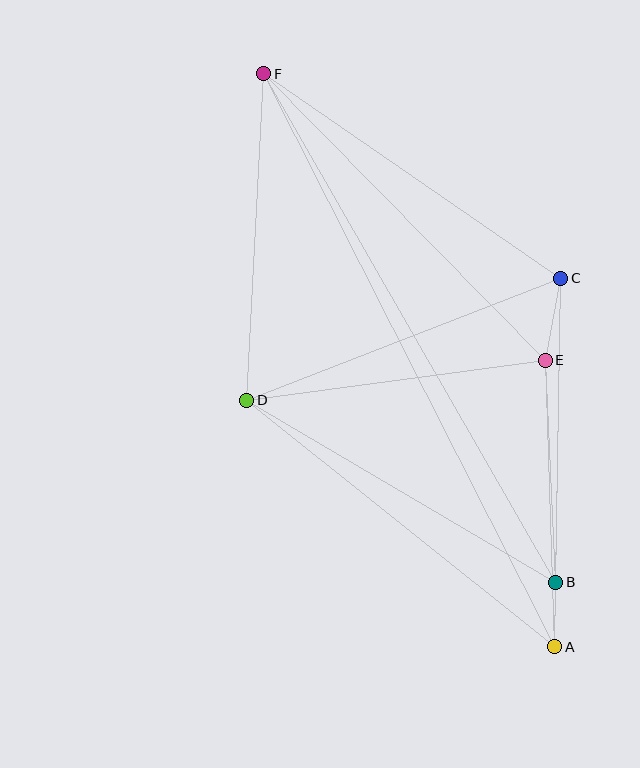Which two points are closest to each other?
Points A and B are closest to each other.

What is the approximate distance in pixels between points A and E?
The distance between A and E is approximately 287 pixels.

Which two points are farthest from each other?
Points A and F are farthest from each other.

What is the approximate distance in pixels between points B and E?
The distance between B and E is approximately 222 pixels.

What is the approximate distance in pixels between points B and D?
The distance between B and D is approximately 359 pixels.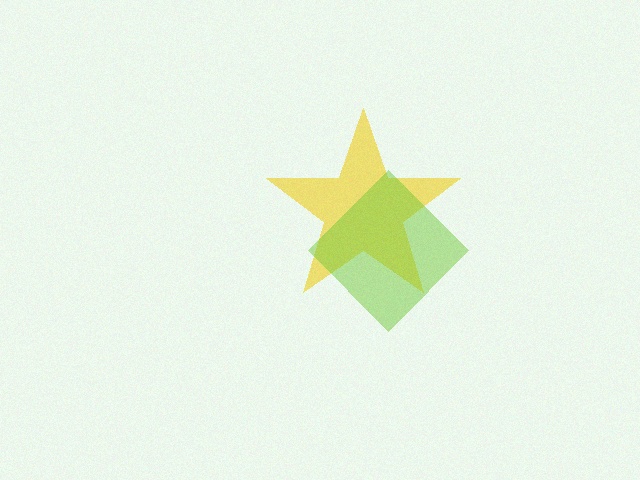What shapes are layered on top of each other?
The layered shapes are: a yellow star, a lime diamond.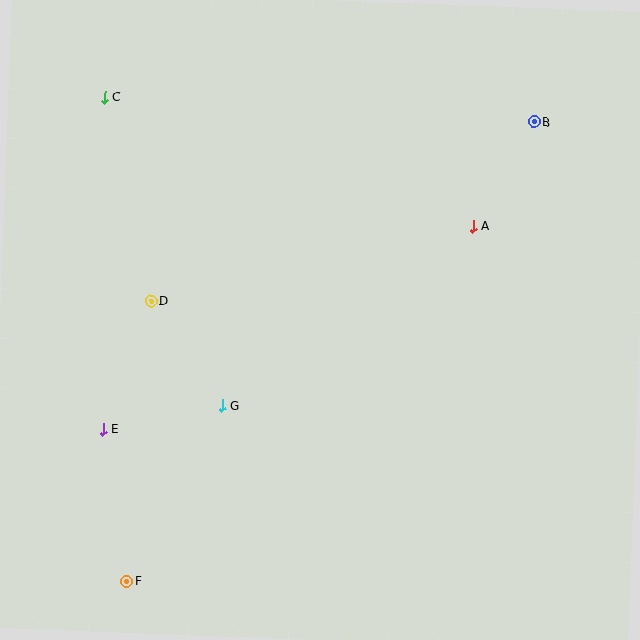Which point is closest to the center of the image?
Point G at (222, 405) is closest to the center.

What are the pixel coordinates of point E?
Point E is at (103, 429).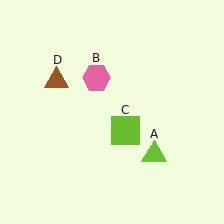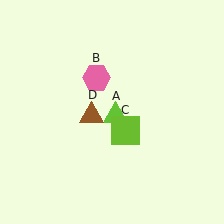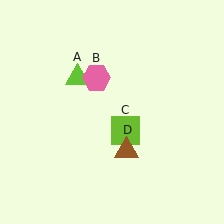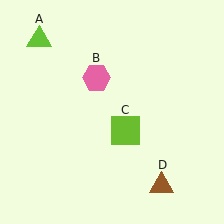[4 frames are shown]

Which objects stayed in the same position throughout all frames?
Pink hexagon (object B) and lime square (object C) remained stationary.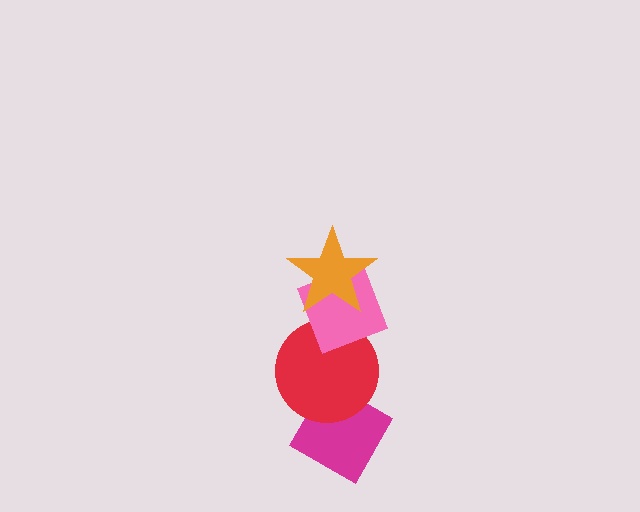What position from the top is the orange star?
The orange star is 1st from the top.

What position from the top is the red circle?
The red circle is 3rd from the top.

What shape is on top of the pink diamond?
The orange star is on top of the pink diamond.